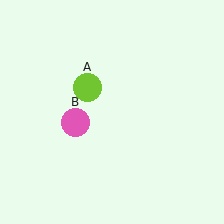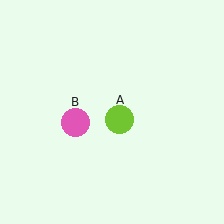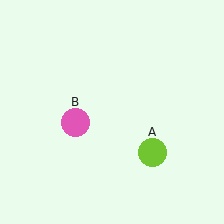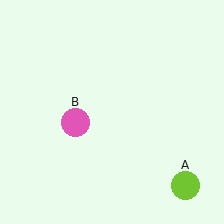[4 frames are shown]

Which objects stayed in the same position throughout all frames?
Pink circle (object B) remained stationary.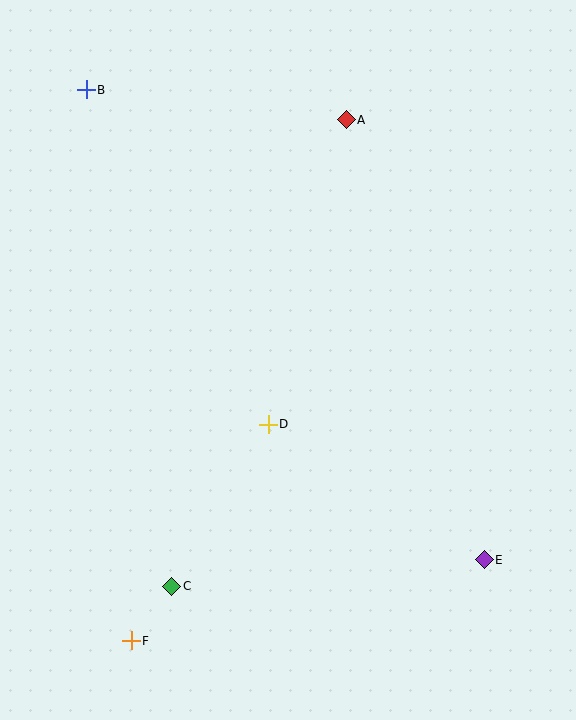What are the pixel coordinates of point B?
Point B is at (86, 90).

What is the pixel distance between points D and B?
The distance between D and B is 381 pixels.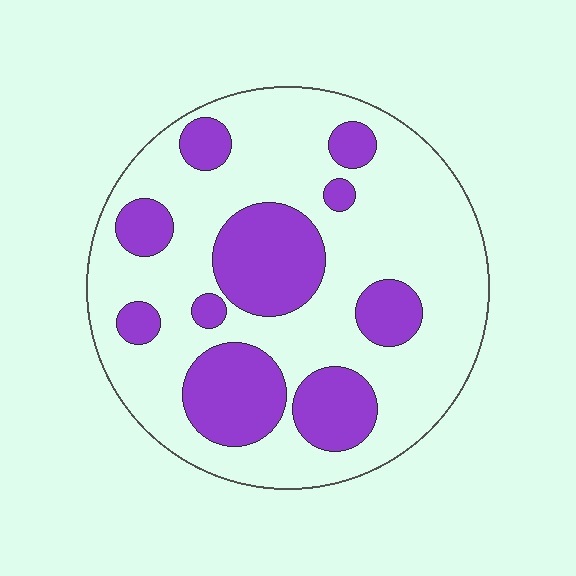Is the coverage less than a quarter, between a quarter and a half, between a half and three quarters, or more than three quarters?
Between a quarter and a half.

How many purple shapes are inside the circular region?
10.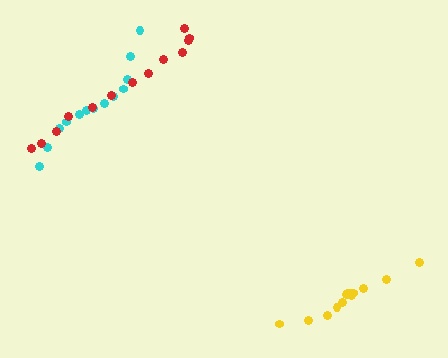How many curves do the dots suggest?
There are 3 distinct paths.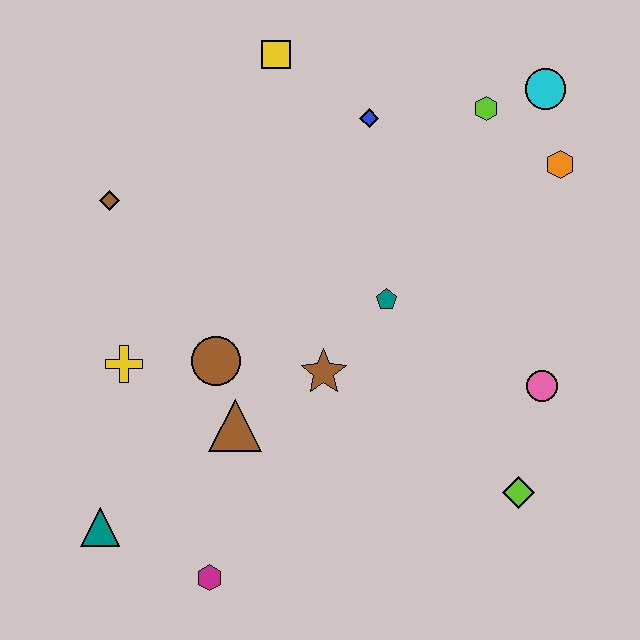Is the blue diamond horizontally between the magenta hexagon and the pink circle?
Yes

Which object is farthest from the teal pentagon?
The teal triangle is farthest from the teal pentagon.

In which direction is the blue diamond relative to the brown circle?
The blue diamond is above the brown circle.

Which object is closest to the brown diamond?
The yellow cross is closest to the brown diamond.